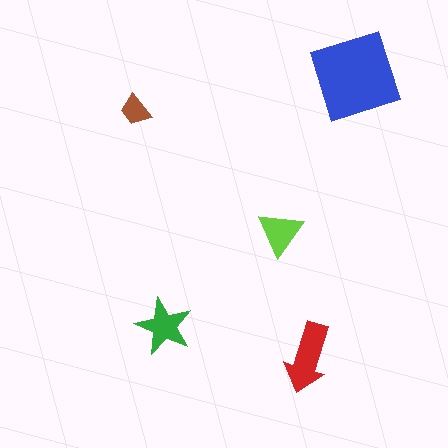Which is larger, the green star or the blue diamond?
The blue diamond.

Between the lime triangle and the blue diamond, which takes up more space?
The blue diamond.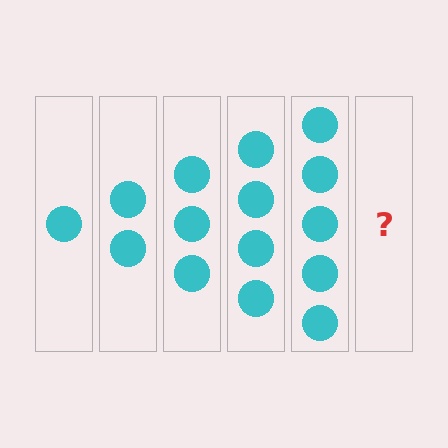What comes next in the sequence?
The next element should be 6 circles.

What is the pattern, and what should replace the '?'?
The pattern is that each step adds one more circle. The '?' should be 6 circles.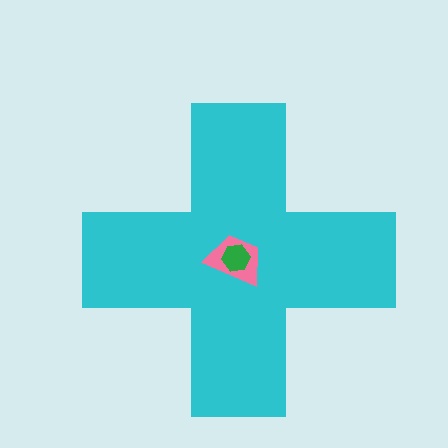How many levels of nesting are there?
3.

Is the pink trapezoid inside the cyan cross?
Yes.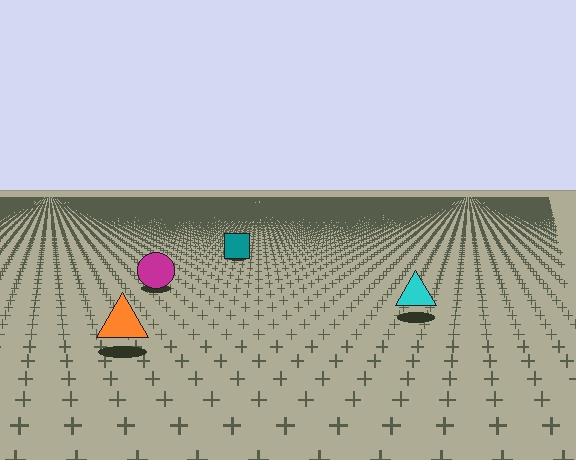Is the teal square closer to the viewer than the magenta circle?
No. The magenta circle is closer — you can tell from the texture gradient: the ground texture is coarser near it.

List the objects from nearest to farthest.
From nearest to farthest: the orange triangle, the cyan triangle, the magenta circle, the teal square.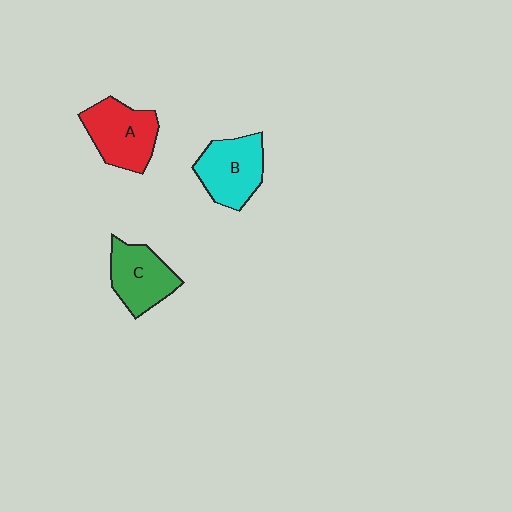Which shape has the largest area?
Shape A (red).